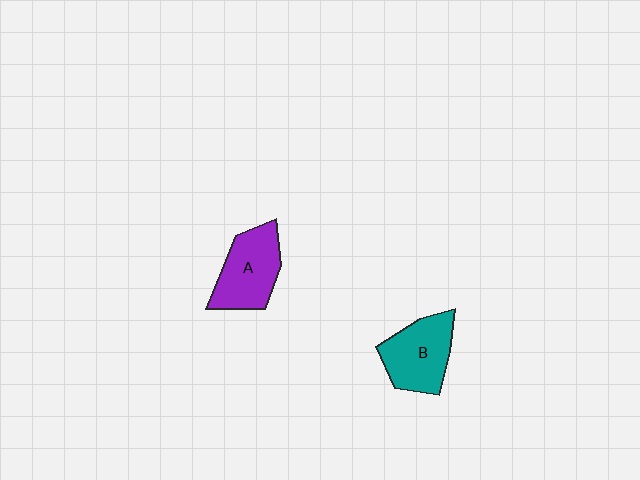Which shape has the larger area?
Shape A (purple).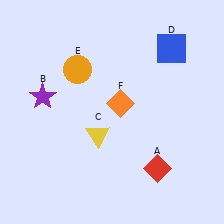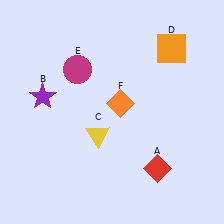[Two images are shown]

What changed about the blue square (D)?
In Image 1, D is blue. In Image 2, it changed to orange.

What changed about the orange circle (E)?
In Image 1, E is orange. In Image 2, it changed to magenta.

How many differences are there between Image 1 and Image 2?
There are 2 differences between the two images.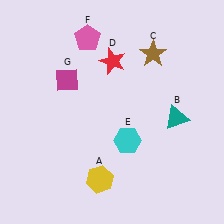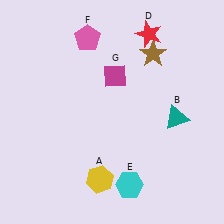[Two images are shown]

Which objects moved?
The objects that moved are: the red star (D), the cyan hexagon (E), the magenta diamond (G).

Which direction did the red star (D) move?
The red star (D) moved right.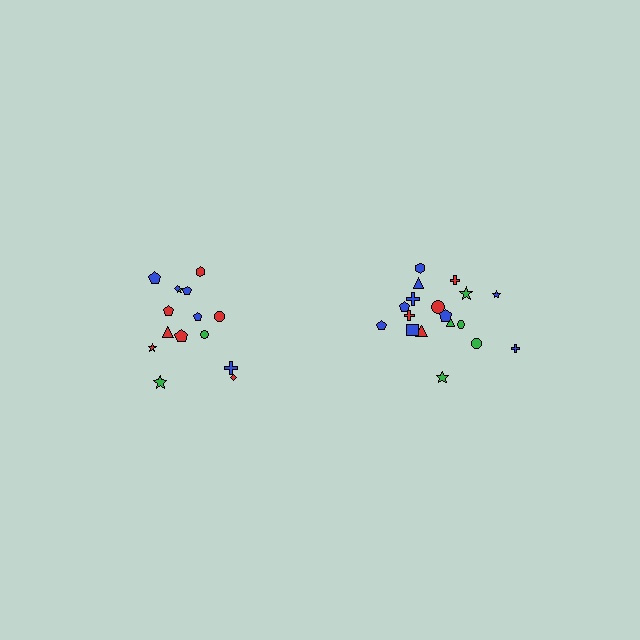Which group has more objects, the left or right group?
The right group.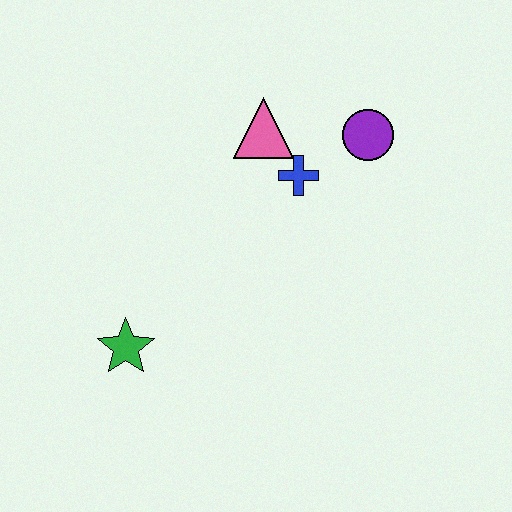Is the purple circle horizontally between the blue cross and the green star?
No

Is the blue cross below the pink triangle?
Yes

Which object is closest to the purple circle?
The blue cross is closest to the purple circle.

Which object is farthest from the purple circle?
The green star is farthest from the purple circle.